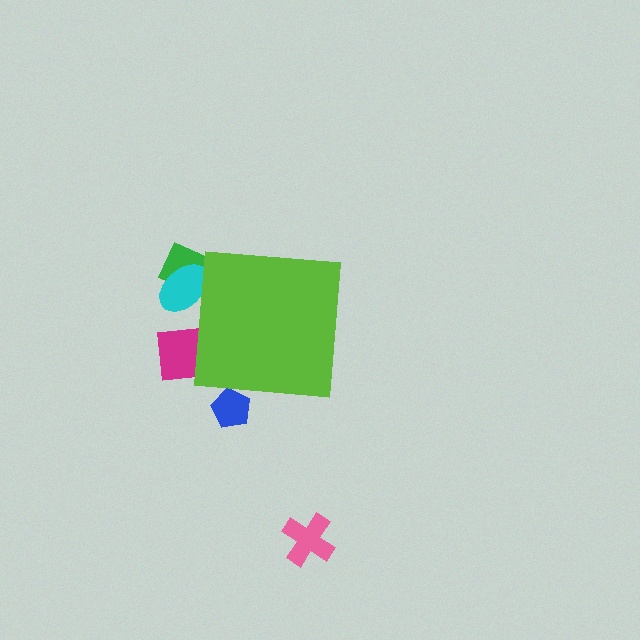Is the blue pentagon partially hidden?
Yes, the blue pentagon is partially hidden behind the lime square.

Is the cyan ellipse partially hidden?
Yes, the cyan ellipse is partially hidden behind the lime square.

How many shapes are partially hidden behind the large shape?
4 shapes are partially hidden.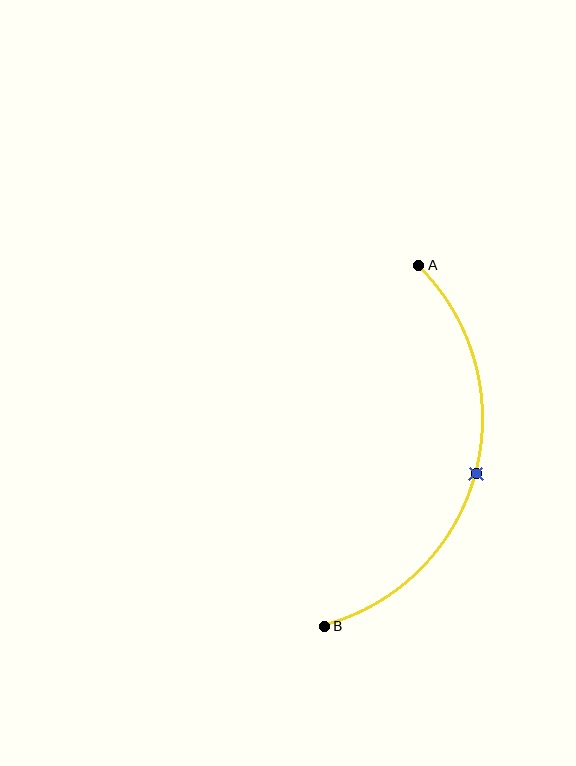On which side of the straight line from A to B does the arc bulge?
The arc bulges to the right of the straight line connecting A and B.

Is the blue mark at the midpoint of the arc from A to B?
Yes. The blue mark lies on the arc at equal arc-length from both A and B — it is the arc midpoint.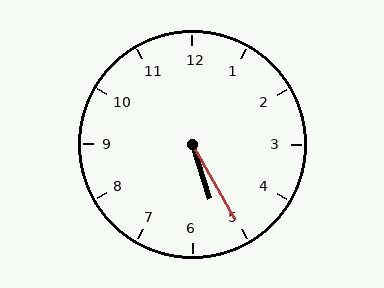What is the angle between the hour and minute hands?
Approximately 12 degrees.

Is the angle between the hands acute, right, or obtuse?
It is acute.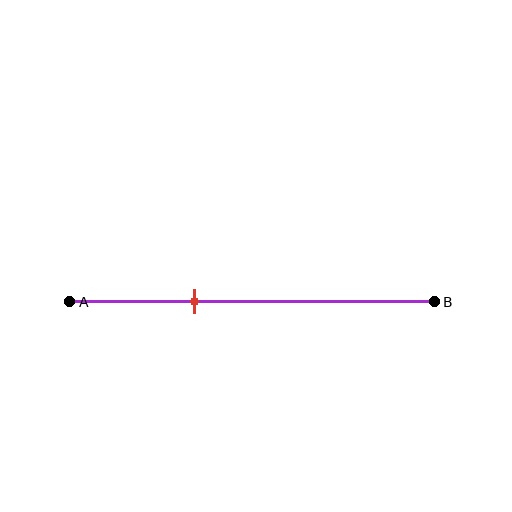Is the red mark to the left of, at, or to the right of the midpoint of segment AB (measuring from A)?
The red mark is to the left of the midpoint of segment AB.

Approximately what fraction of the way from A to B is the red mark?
The red mark is approximately 35% of the way from A to B.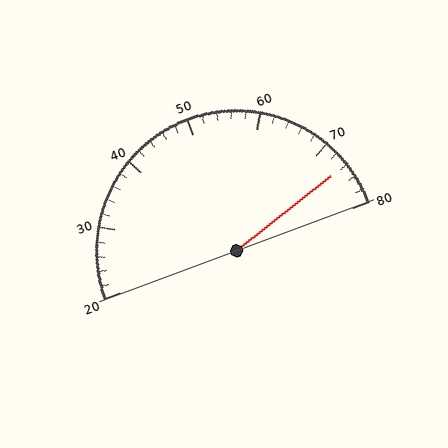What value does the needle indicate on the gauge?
The needle indicates approximately 74.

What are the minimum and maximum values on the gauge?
The gauge ranges from 20 to 80.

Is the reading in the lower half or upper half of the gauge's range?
The reading is in the upper half of the range (20 to 80).